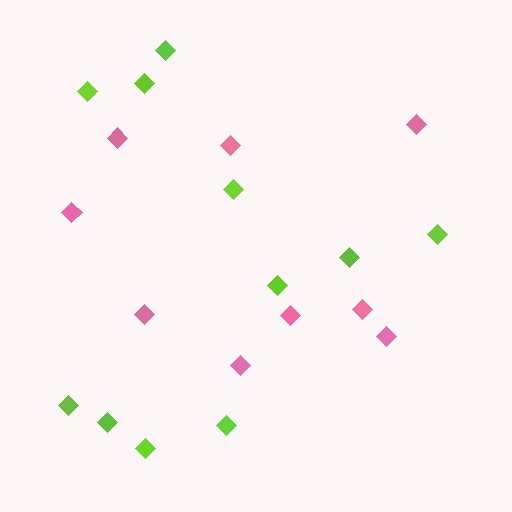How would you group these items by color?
There are 2 groups: one group of pink diamonds (9) and one group of lime diamonds (11).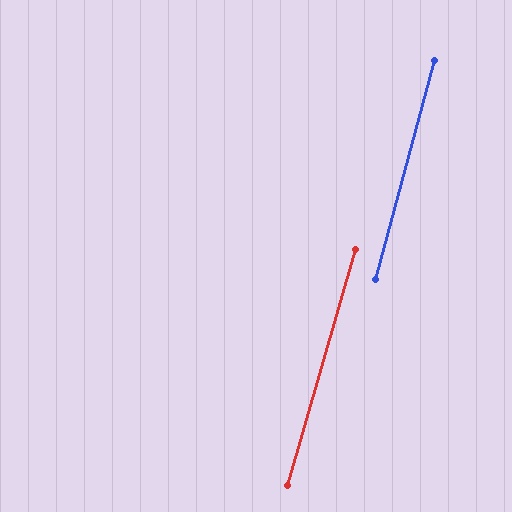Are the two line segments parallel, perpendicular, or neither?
Parallel — their directions differ by only 1.0°.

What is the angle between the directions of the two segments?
Approximately 1 degree.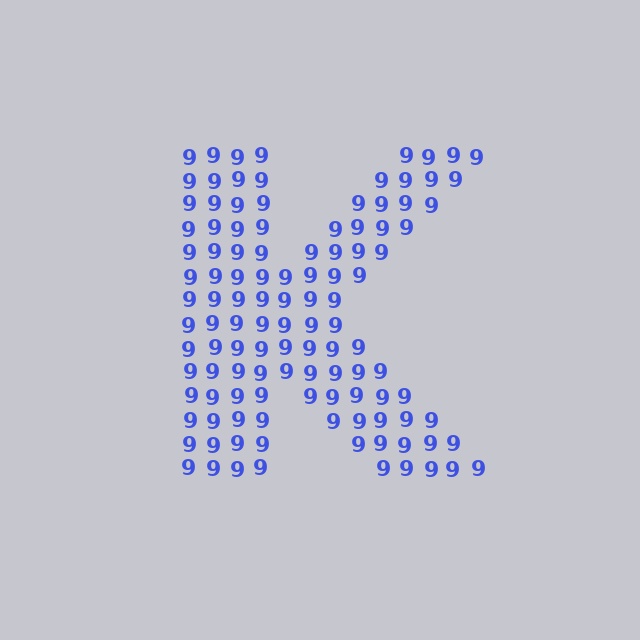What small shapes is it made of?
It is made of small digit 9's.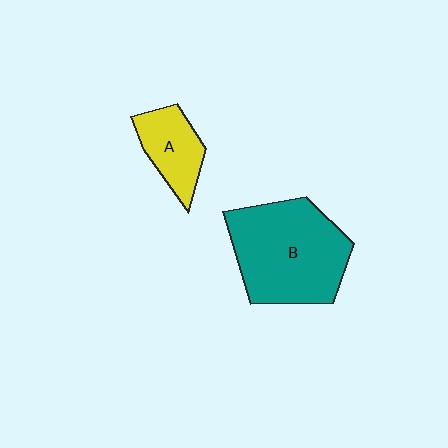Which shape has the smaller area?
Shape A (yellow).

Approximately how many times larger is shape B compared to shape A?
Approximately 2.4 times.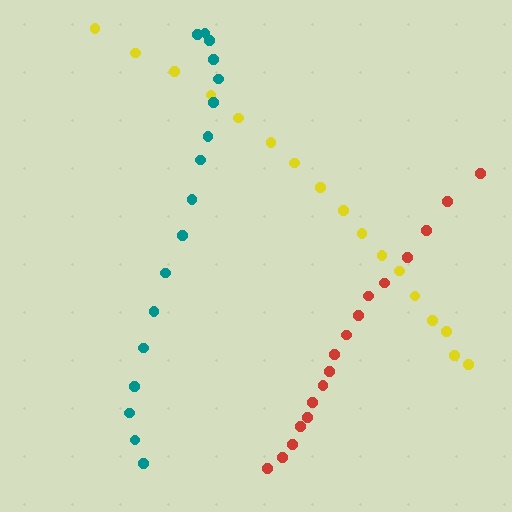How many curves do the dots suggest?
There are 3 distinct paths.